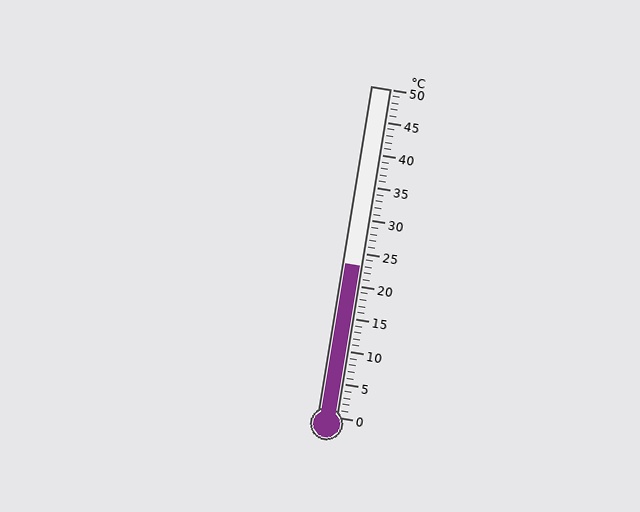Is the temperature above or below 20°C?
The temperature is above 20°C.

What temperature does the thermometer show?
The thermometer shows approximately 23°C.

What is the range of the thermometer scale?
The thermometer scale ranges from 0°C to 50°C.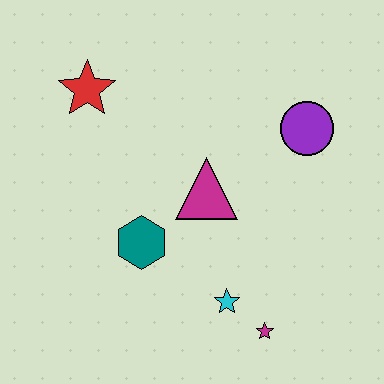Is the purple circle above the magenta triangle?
Yes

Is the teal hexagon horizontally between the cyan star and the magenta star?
No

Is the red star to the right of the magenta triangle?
No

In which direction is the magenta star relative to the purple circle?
The magenta star is below the purple circle.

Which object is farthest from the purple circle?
The red star is farthest from the purple circle.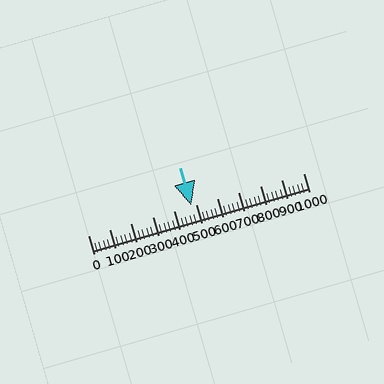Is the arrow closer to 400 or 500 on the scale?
The arrow is closer to 500.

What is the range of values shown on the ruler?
The ruler shows values from 0 to 1000.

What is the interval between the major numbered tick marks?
The major tick marks are spaced 100 units apart.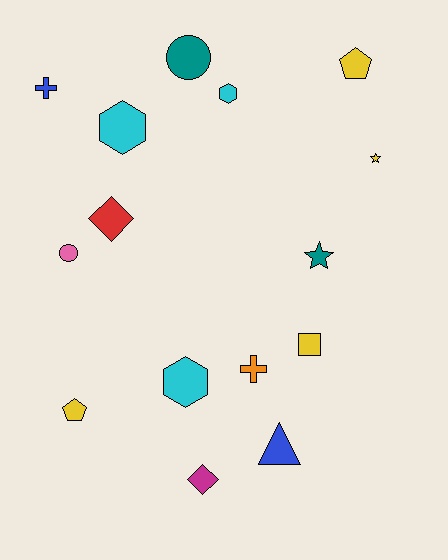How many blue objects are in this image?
There are 2 blue objects.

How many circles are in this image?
There are 2 circles.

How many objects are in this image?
There are 15 objects.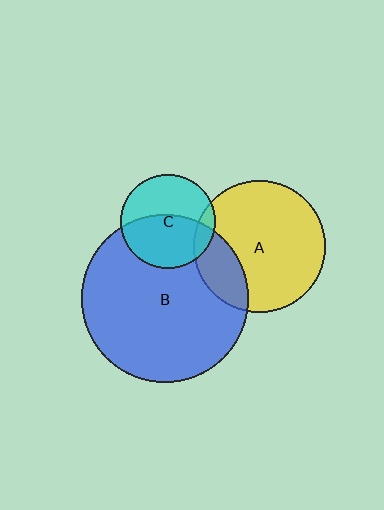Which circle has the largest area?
Circle B (blue).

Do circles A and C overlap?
Yes.